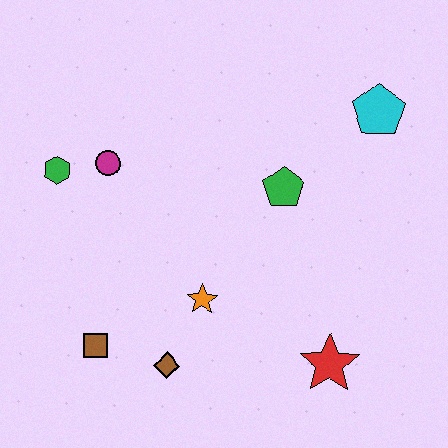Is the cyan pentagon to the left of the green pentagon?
No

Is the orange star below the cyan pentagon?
Yes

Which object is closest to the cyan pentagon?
The green pentagon is closest to the cyan pentagon.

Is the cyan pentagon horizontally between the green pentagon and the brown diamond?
No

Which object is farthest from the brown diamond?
The cyan pentagon is farthest from the brown diamond.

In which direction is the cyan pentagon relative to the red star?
The cyan pentagon is above the red star.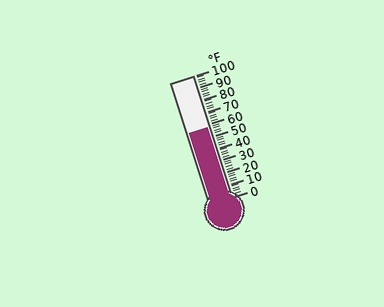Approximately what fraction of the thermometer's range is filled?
The thermometer is filled to approximately 60% of its range.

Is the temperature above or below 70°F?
The temperature is below 70°F.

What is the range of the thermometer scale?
The thermometer scale ranges from 0°F to 100°F.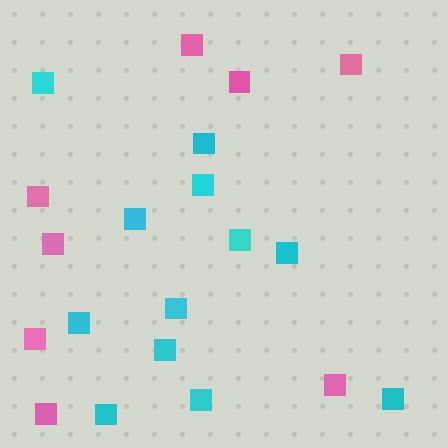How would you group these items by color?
There are 2 groups: one group of cyan squares (12) and one group of pink squares (8).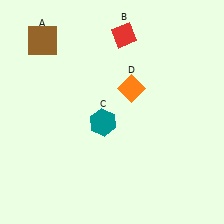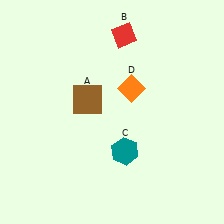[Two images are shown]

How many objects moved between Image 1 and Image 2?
2 objects moved between the two images.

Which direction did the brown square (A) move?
The brown square (A) moved down.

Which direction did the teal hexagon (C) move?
The teal hexagon (C) moved down.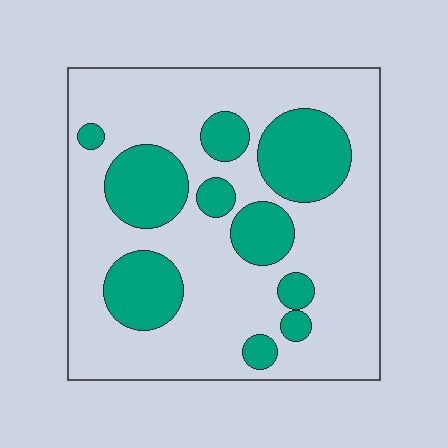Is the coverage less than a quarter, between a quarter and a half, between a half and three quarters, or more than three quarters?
Between a quarter and a half.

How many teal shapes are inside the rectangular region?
10.